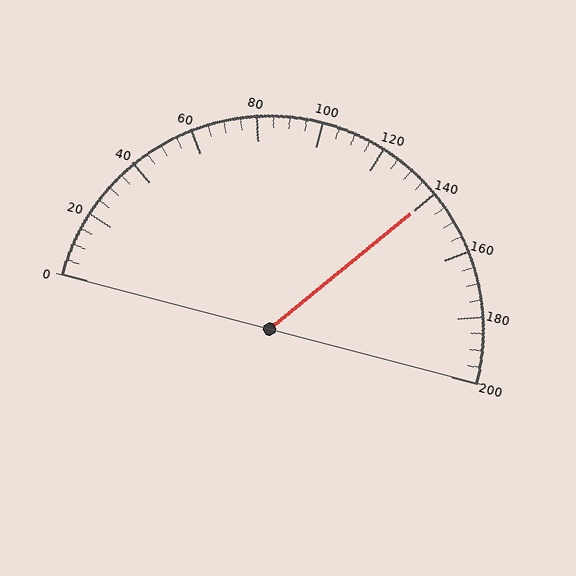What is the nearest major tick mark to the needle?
The nearest major tick mark is 140.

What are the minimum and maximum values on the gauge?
The gauge ranges from 0 to 200.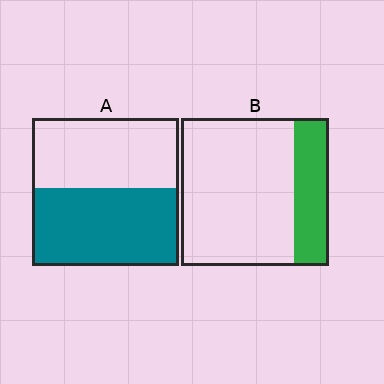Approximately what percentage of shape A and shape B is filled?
A is approximately 55% and B is approximately 25%.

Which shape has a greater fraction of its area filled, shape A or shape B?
Shape A.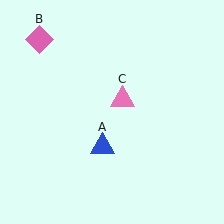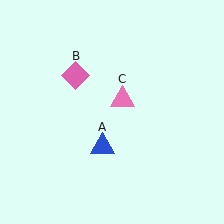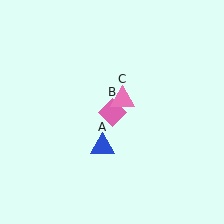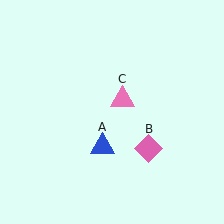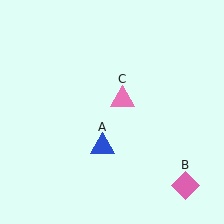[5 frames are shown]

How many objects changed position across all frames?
1 object changed position: pink diamond (object B).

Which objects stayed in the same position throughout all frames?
Blue triangle (object A) and pink triangle (object C) remained stationary.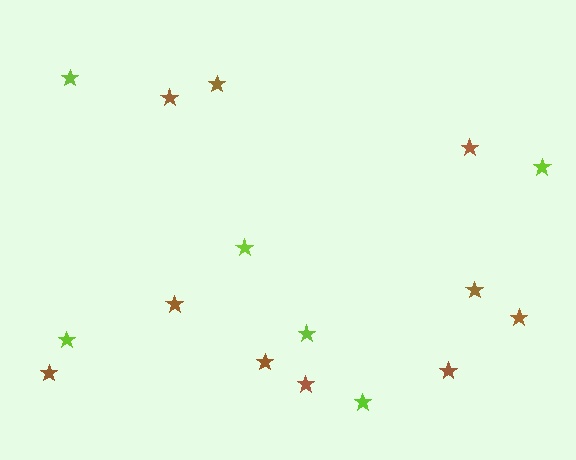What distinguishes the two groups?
There are 2 groups: one group of lime stars (6) and one group of brown stars (10).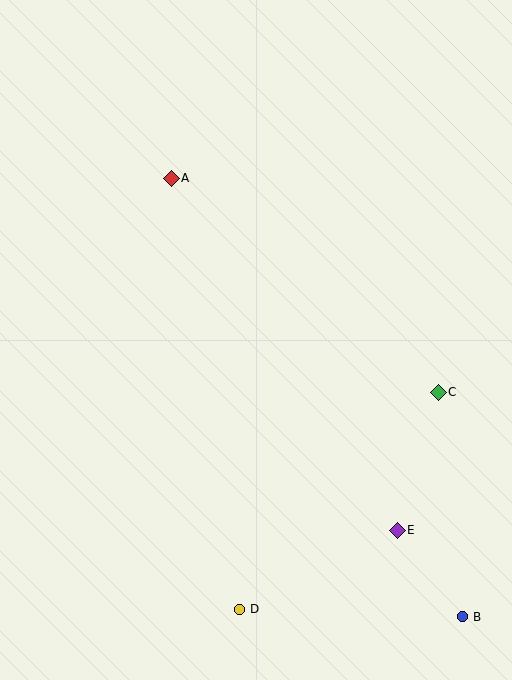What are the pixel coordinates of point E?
Point E is at (397, 530).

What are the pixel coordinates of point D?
Point D is at (240, 609).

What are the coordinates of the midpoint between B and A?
The midpoint between B and A is at (317, 397).